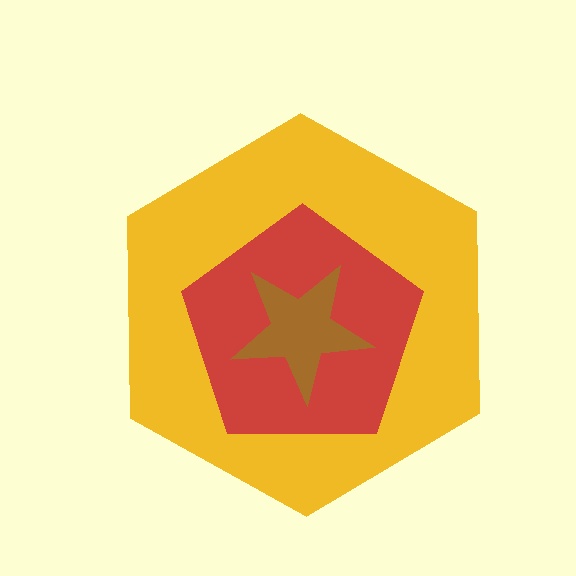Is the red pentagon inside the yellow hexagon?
Yes.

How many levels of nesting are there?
3.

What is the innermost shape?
The brown star.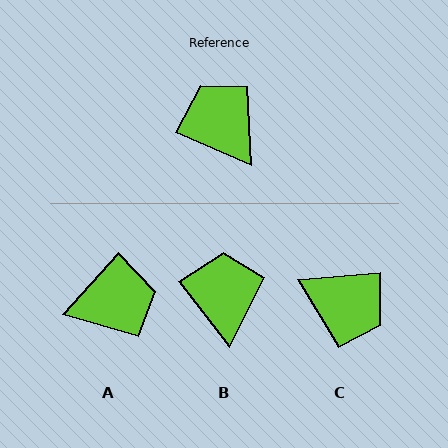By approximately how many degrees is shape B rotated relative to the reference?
Approximately 29 degrees clockwise.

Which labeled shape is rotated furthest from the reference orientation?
C, about 152 degrees away.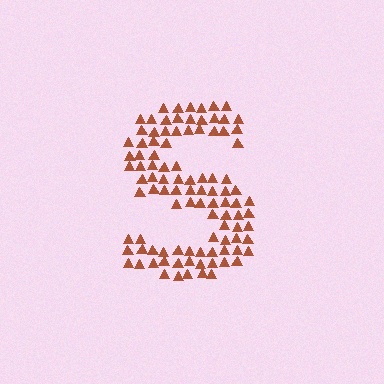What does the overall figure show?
The overall figure shows the letter S.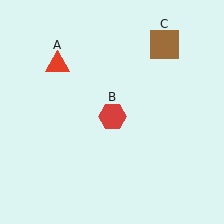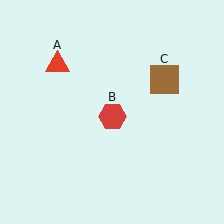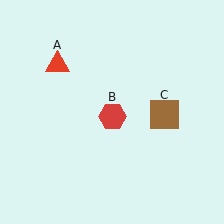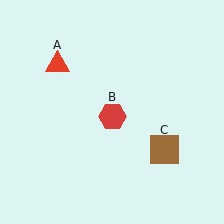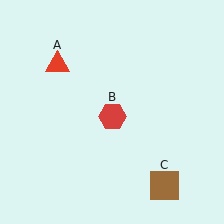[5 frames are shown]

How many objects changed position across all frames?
1 object changed position: brown square (object C).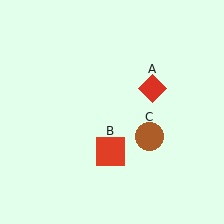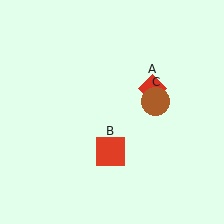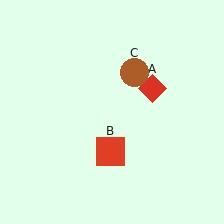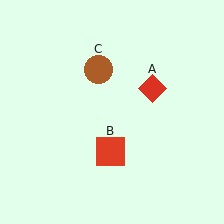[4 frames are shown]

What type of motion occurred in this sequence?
The brown circle (object C) rotated counterclockwise around the center of the scene.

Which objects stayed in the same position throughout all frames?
Red diamond (object A) and red square (object B) remained stationary.